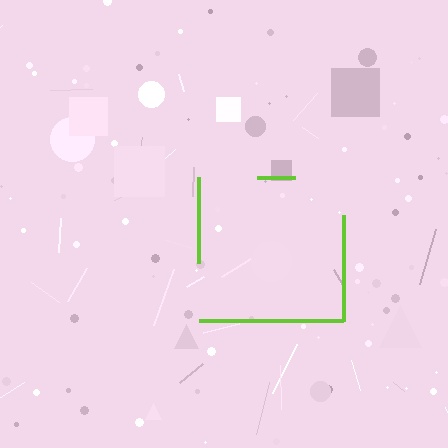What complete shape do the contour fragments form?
The contour fragments form a square.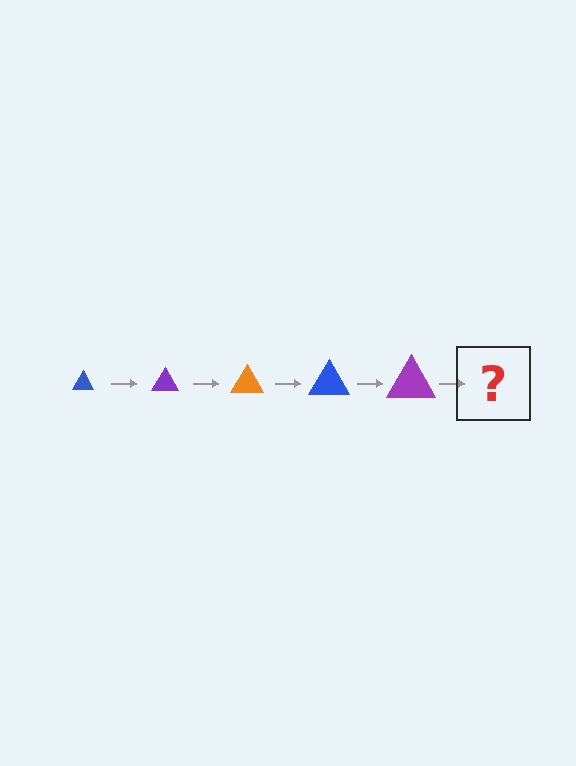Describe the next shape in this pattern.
It should be an orange triangle, larger than the previous one.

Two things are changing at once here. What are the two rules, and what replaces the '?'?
The two rules are that the triangle grows larger each step and the color cycles through blue, purple, and orange. The '?' should be an orange triangle, larger than the previous one.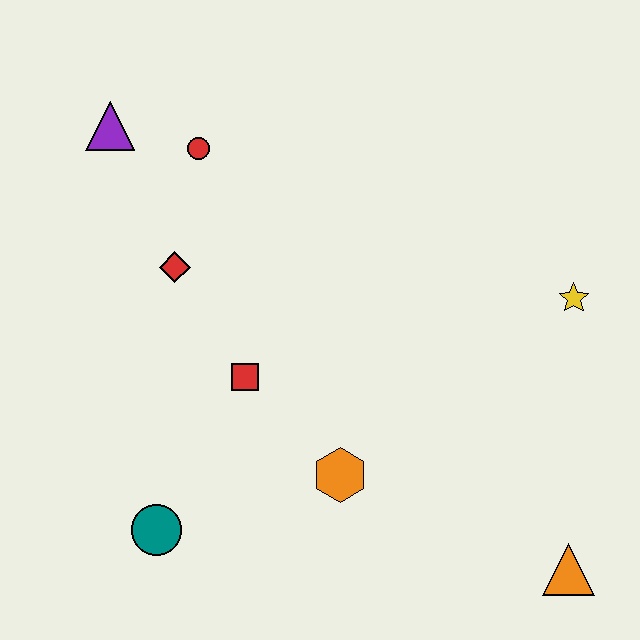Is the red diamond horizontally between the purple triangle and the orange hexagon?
Yes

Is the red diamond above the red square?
Yes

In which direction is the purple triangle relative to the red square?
The purple triangle is above the red square.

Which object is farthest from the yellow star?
The purple triangle is farthest from the yellow star.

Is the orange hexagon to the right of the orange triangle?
No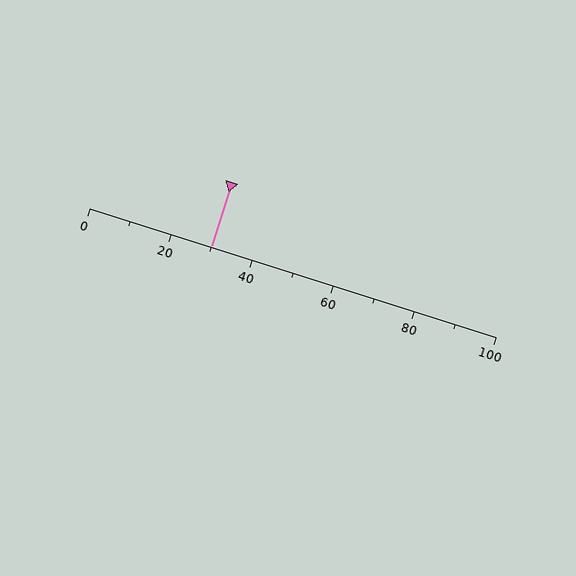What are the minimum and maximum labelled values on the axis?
The axis runs from 0 to 100.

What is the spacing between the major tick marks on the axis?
The major ticks are spaced 20 apart.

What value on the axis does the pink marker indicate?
The marker indicates approximately 30.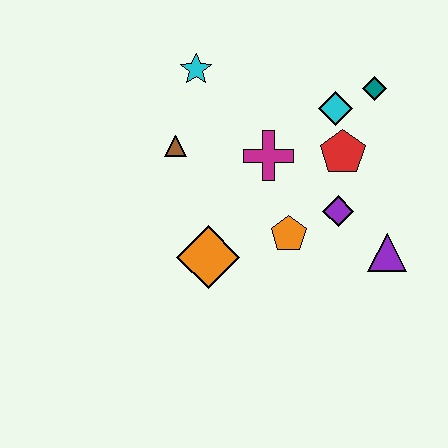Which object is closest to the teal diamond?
The cyan diamond is closest to the teal diamond.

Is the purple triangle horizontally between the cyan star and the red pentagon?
No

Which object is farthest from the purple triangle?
The cyan star is farthest from the purple triangle.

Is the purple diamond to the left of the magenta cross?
No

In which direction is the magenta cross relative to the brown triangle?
The magenta cross is to the right of the brown triangle.